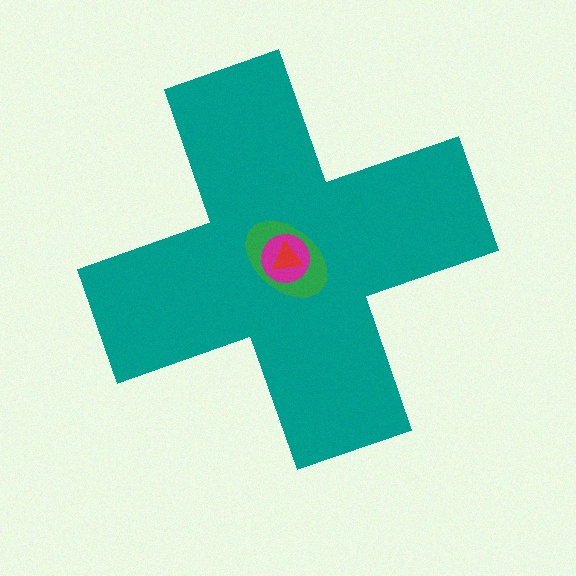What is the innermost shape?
The red triangle.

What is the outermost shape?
The teal cross.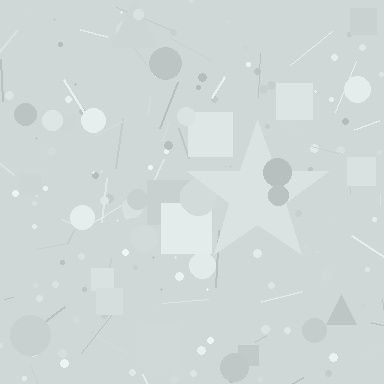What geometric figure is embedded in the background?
A star is embedded in the background.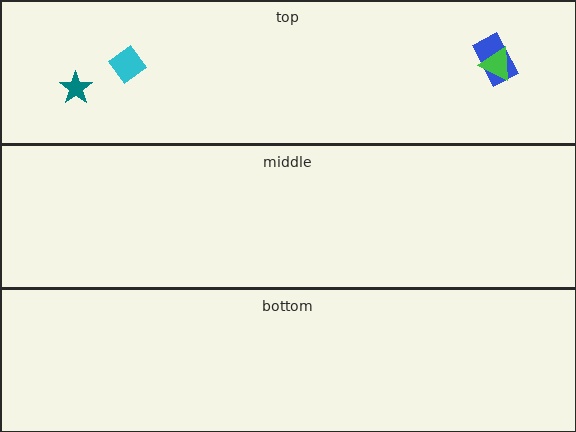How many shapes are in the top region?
4.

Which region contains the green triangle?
The top region.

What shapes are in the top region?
The teal star, the blue rectangle, the green triangle, the cyan diamond.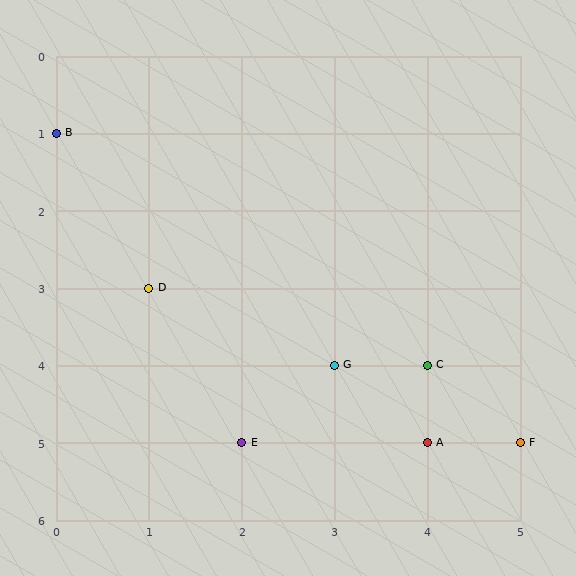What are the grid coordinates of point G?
Point G is at grid coordinates (3, 4).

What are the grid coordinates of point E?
Point E is at grid coordinates (2, 5).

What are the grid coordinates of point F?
Point F is at grid coordinates (5, 5).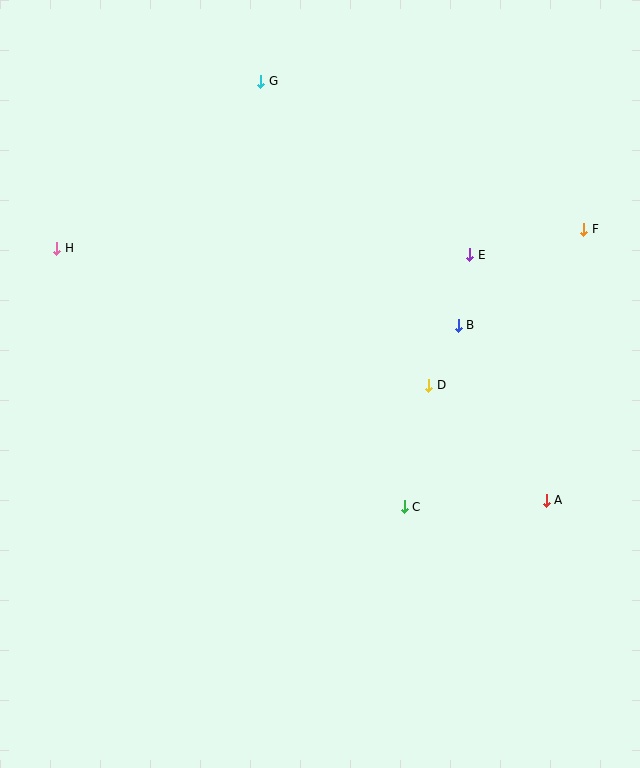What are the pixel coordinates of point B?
Point B is at (458, 325).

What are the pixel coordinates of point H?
Point H is at (57, 248).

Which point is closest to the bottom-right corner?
Point A is closest to the bottom-right corner.